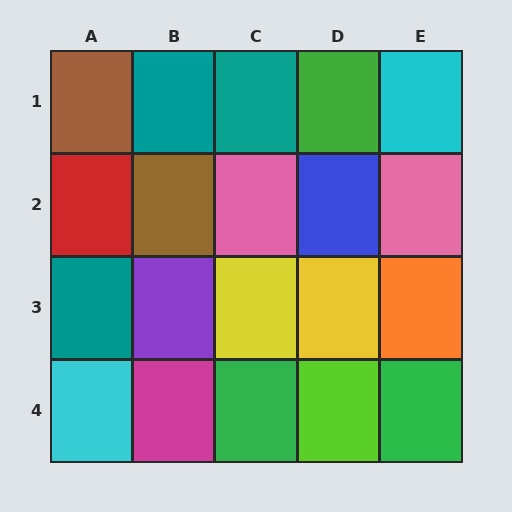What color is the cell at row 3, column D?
Yellow.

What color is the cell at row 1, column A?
Brown.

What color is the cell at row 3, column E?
Orange.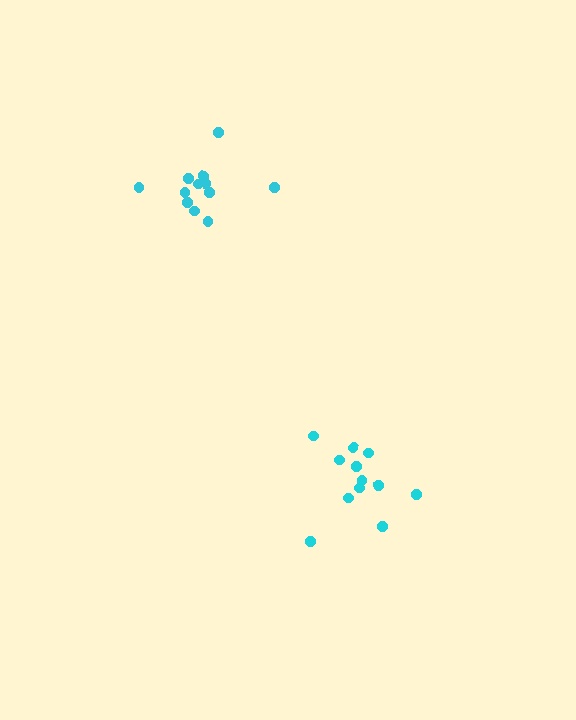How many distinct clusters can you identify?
There are 2 distinct clusters.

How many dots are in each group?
Group 1: 12 dots, Group 2: 12 dots (24 total).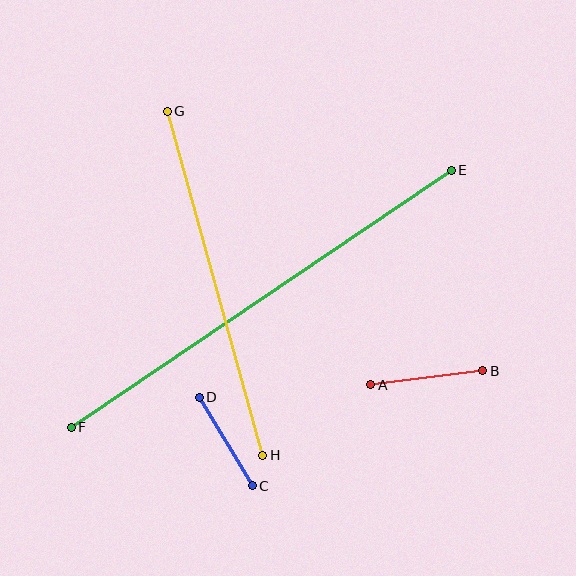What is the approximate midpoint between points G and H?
The midpoint is at approximately (215, 283) pixels.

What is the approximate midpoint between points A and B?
The midpoint is at approximately (427, 378) pixels.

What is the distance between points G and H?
The distance is approximately 357 pixels.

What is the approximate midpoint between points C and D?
The midpoint is at approximately (226, 441) pixels.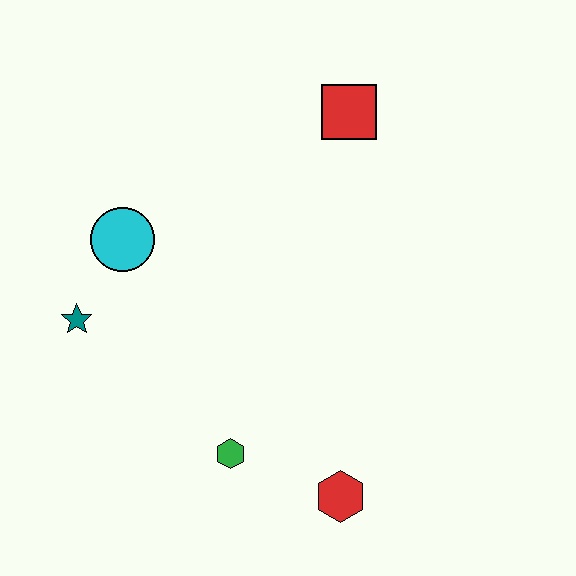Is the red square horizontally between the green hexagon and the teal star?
No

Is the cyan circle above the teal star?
Yes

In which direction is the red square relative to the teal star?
The red square is to the right of the teal star.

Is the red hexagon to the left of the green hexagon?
No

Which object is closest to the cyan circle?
The teal star is closest to the cyan circle.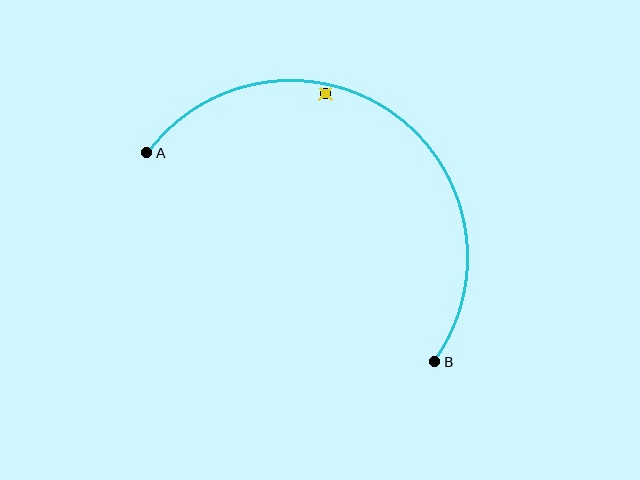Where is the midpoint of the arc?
The arc midpoint is the point on the curve farthest from the straight line joining A and B. It sits above and to the right of that line.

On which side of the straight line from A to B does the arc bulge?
The arc bulges above and to the right of the straight line connecting A and B.